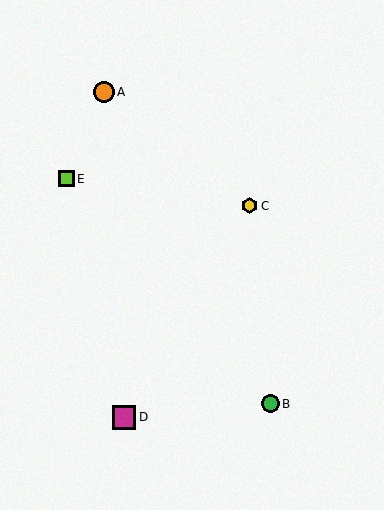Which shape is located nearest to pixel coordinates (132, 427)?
The magenta square (labeled D) at (124, 417) is nearest to that location.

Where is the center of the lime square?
The center of the lime square is at (67, 179).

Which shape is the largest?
The magenta square (labeled D) is the largest.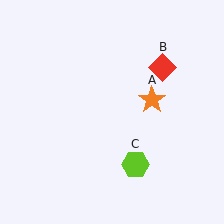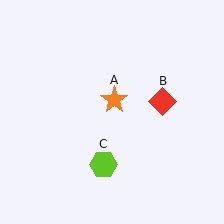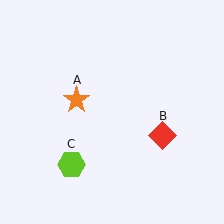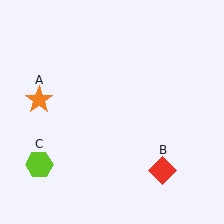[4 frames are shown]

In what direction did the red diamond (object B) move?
The red diamond (object B) moved down.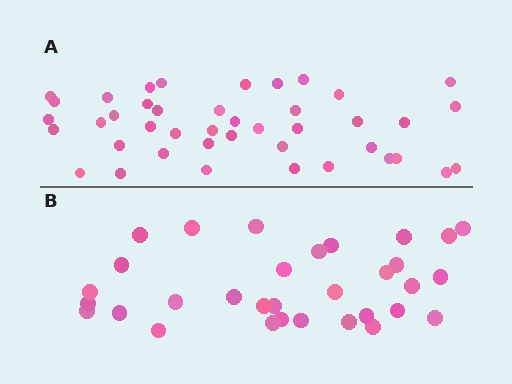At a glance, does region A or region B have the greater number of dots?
Region A (the top region) has more dots.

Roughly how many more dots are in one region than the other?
Region A has roughly 10 or so more dots than region B.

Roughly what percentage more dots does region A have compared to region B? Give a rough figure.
About 30% more.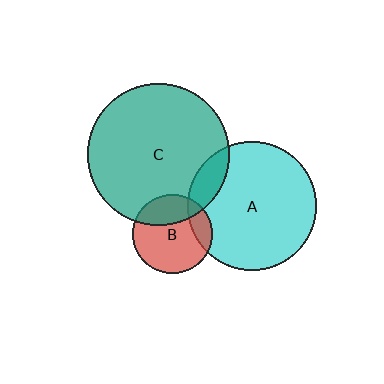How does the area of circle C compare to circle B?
Approximately 3.2 times.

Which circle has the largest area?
Circle C (teal).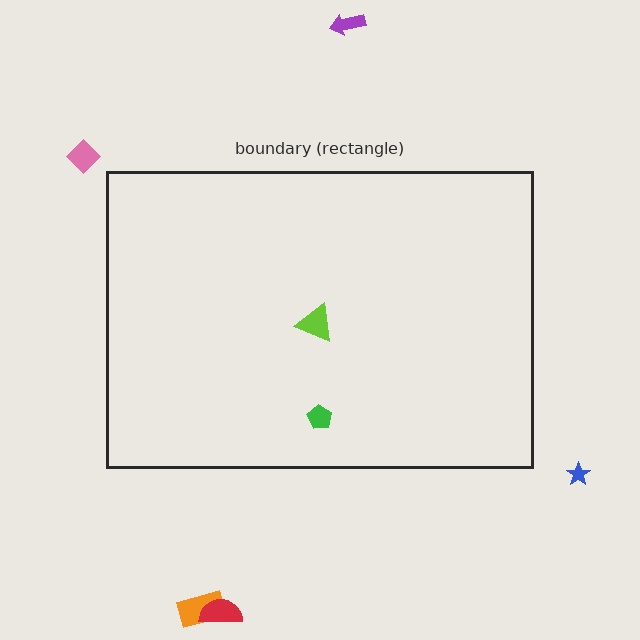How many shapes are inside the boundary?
2 inside, 5 outside.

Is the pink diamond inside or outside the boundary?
Outside.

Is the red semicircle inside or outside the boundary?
Outside.